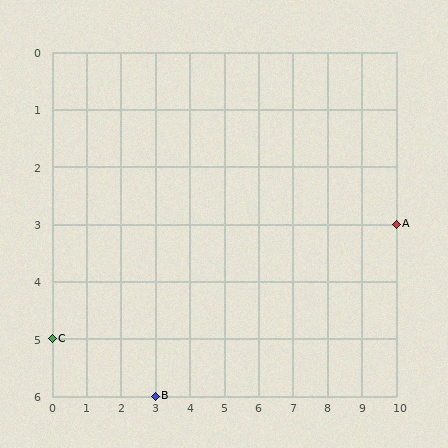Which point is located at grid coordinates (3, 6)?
Point B is at (3, 6).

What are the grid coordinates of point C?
Point C is at grid coordinates (0, 5).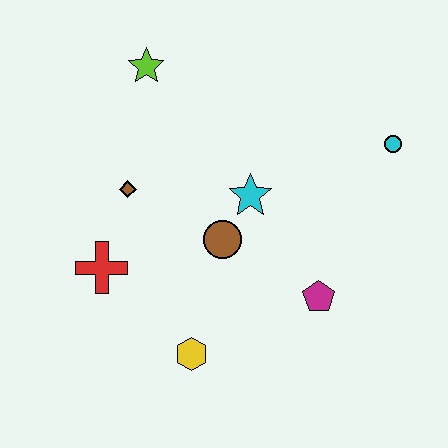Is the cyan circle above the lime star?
No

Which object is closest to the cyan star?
The brown circle is closest to the cyan star.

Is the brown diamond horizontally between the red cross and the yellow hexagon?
Yes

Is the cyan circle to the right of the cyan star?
Yes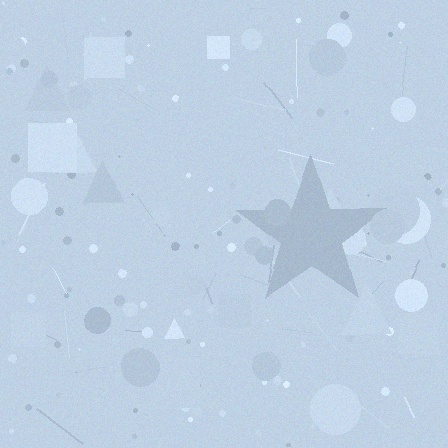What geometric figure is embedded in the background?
A star is embedded in the background.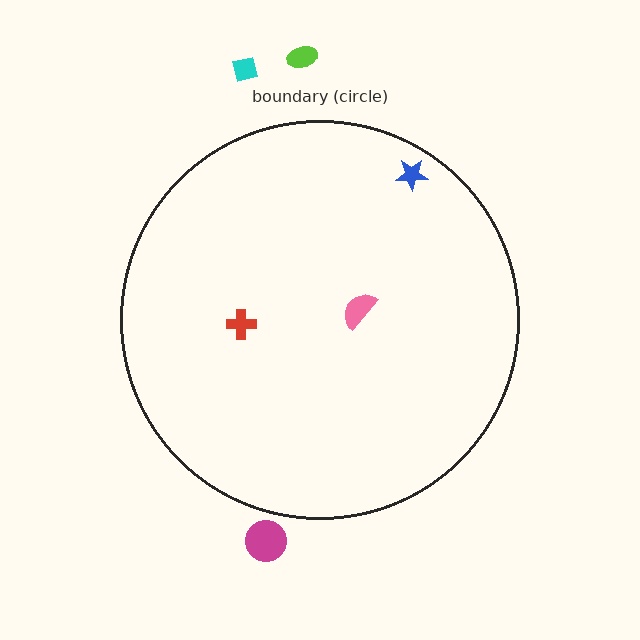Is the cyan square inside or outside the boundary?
Outside.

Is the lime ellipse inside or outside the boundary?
Outside.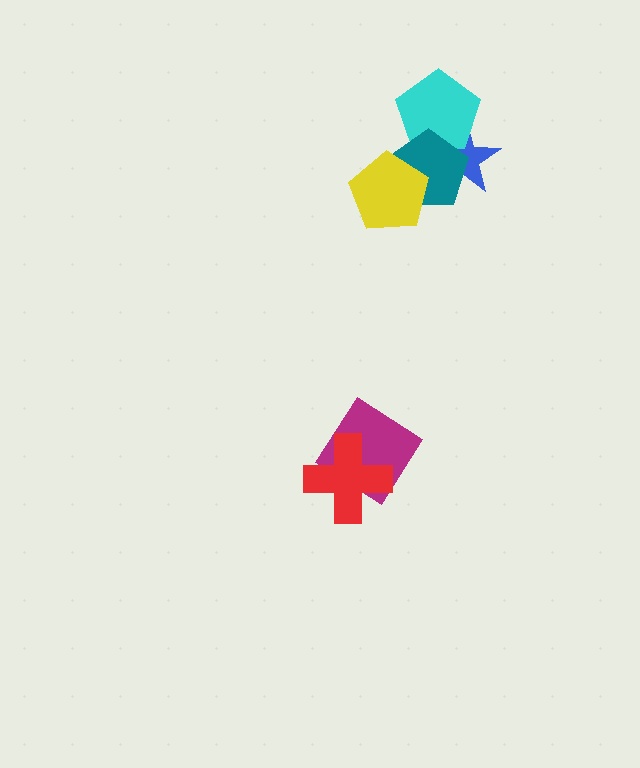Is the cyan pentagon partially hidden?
Yes, it is partially covered by another shape.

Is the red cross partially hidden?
No, no other shape covers it.